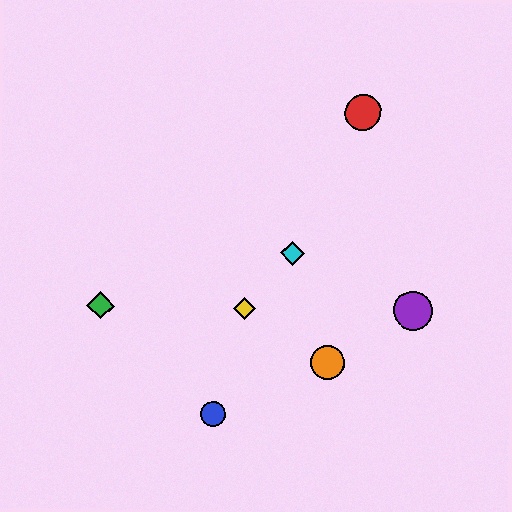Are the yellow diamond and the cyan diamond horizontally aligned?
No, the yellow diamond is at y≈308 and the cyan diamond is at y≈253.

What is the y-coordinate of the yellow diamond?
The yellow diamond is at y≈308.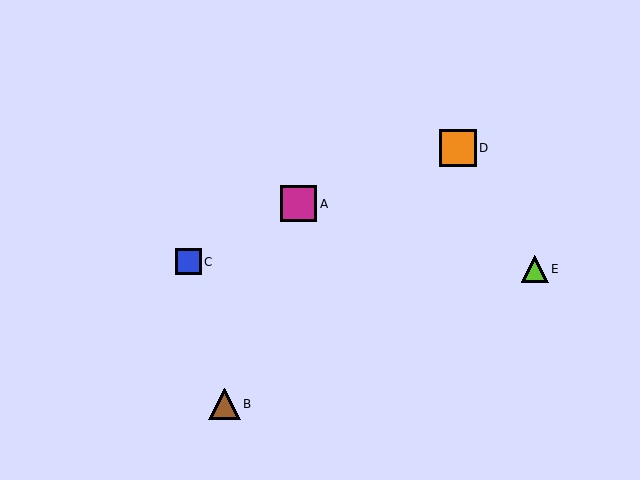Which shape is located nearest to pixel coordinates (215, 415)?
The brown triangle (labeled B) at (225, 404) is nearest to that location.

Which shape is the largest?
The orange square (labeled D) is the largest.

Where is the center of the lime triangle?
The center of the lime triangle is at (535, 269).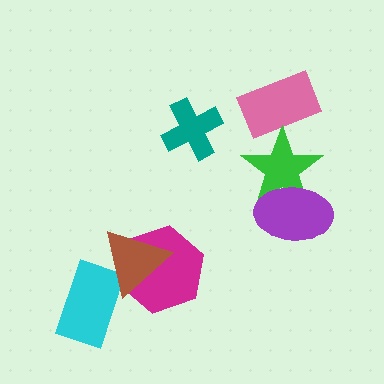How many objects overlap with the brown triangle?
2 objects overlap with the brown triangle.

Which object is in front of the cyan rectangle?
The brown triangle is in front of the cyan rectangle.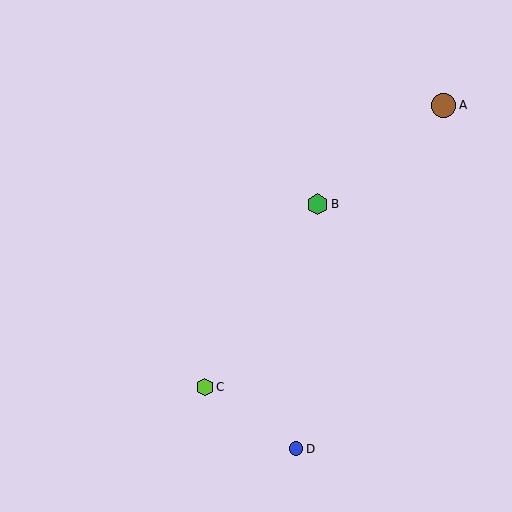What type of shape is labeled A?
Shape A is a brown circle.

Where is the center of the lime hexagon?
The center of the lime hexagon is at (205, 387).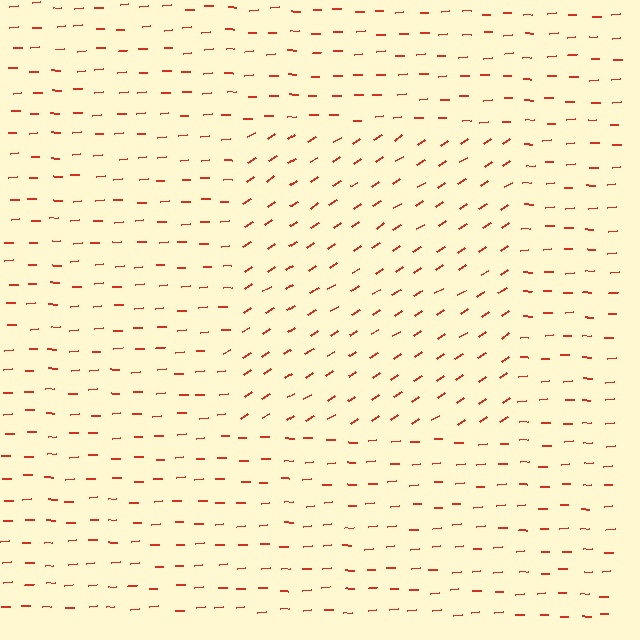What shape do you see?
I see a rectangle.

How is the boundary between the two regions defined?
The boundary is defined purely by a change in line orientation (approximately 30 degrees difference). All lines are the same color and thickness.